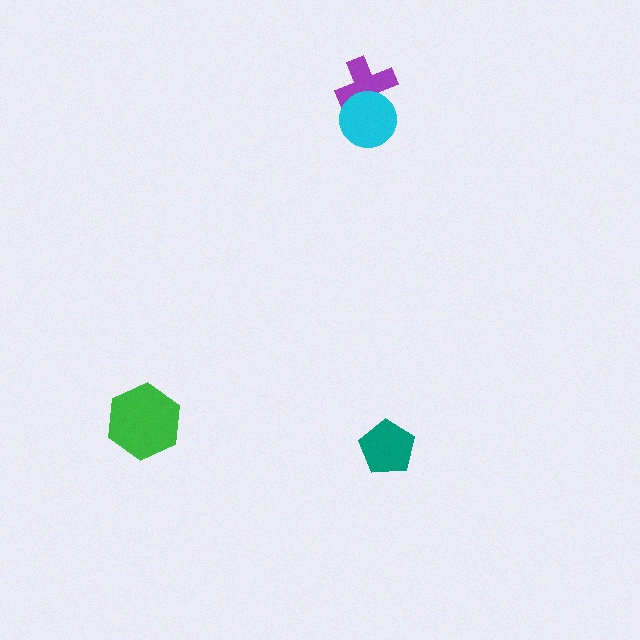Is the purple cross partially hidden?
Yes, it is partially covered by another shape.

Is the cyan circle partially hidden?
No, no other shape covers it.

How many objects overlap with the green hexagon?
0 objects overlap with the green hexagon.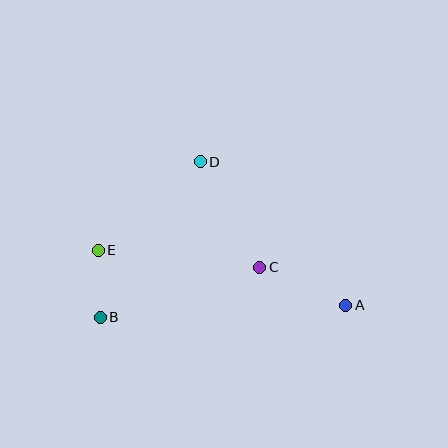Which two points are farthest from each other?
Points A and E are farthest from each other.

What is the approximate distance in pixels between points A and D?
The distance between A and D is approximately 204 pixels.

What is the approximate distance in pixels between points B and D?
The distance between B and D is approximately 185 pixels.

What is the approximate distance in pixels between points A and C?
The distance between A and C is approximately 94 pixels.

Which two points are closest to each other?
Points B and E are closest to each other.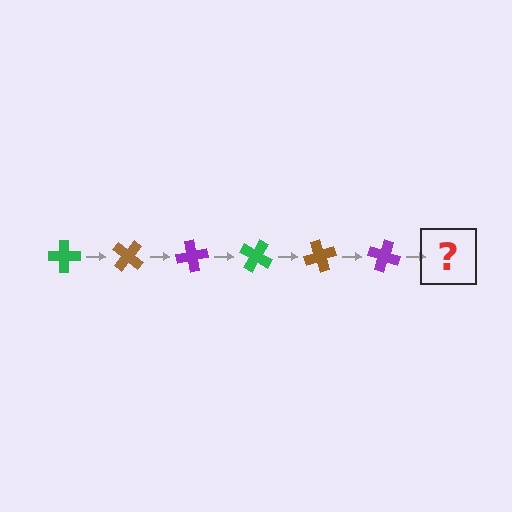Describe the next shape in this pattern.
It should be a green cross, rotated 240 degrees from the start.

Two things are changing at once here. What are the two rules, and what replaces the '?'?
The two rules are that it rotates 40 degrees each step and the color cycles through green, brown, and purple. The '?' should be a green cross, rotated 240 degrees from the start.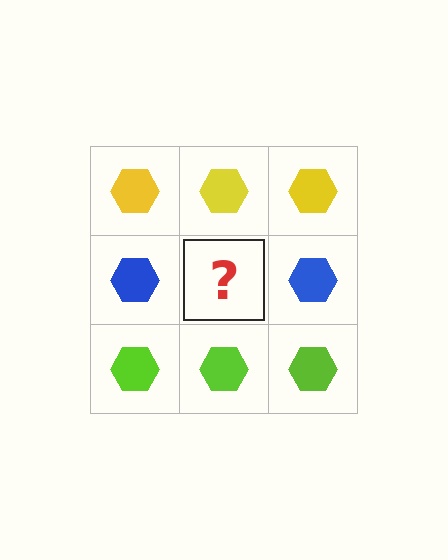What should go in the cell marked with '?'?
The missing cell should contain a blue hexagon.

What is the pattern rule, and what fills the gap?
The rule is that each row has a consistent color. The gap should be filled with a blue hexagon.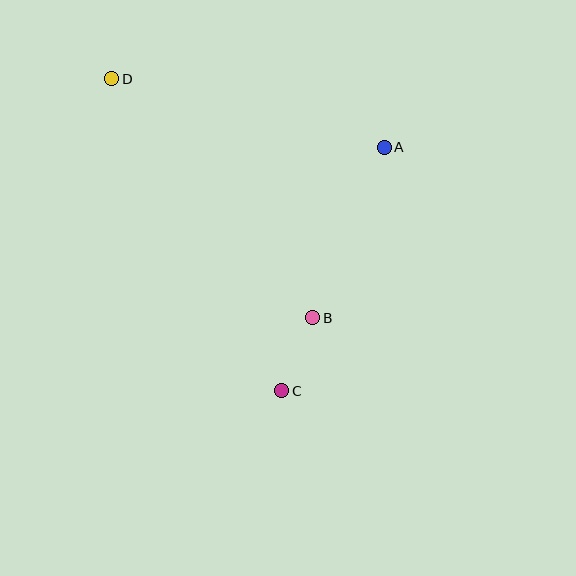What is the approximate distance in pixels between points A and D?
The distance between A and D is approximately 281 pixels.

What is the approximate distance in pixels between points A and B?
The distance between A and B is approximately 185 pixels.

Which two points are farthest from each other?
Points C and D are farthest from each other.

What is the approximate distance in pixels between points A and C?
The distance between A and C is approximately 264 pixels.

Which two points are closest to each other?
Points B and C are closest to each other.